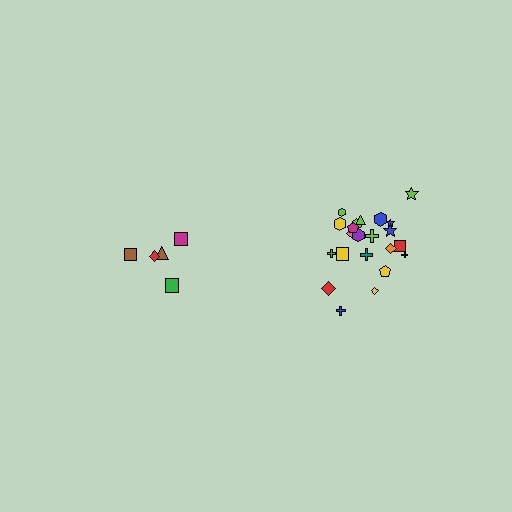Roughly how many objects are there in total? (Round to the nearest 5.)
Roughly 25 objects in total.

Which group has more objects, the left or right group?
The right group.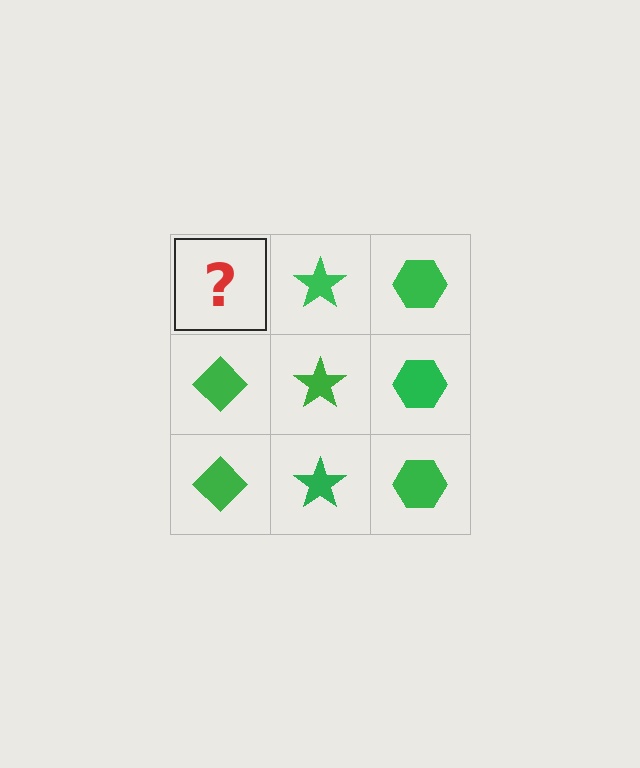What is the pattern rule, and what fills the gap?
The rule is that each column has a consistent shape. The gap should be filled with a green diamond.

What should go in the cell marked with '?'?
The missing cell should contain a green diamond.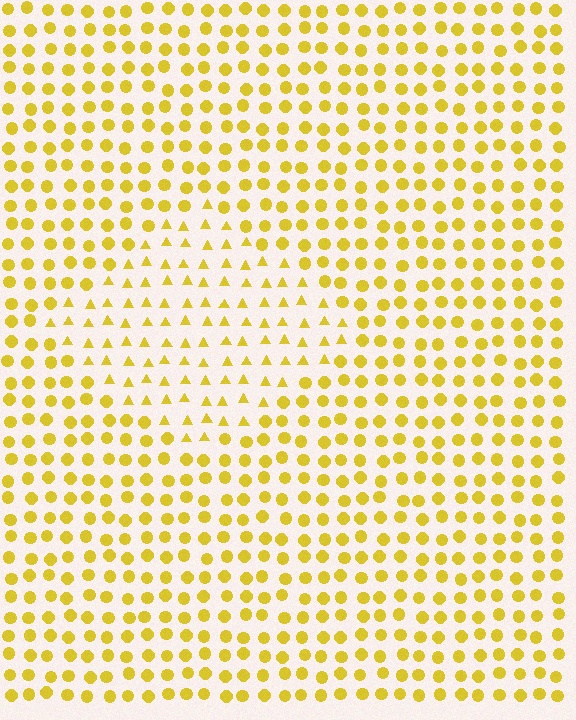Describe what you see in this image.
The image is filled with small yellow elements arranged in a uniform grid. A diamond-shaped region contains triangles, while the surrounding area contains circles. The boundary is defined purely by the change in element shape.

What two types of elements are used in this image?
The image uses triangles inside the diamond region and circles outside it.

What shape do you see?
I see a diamond.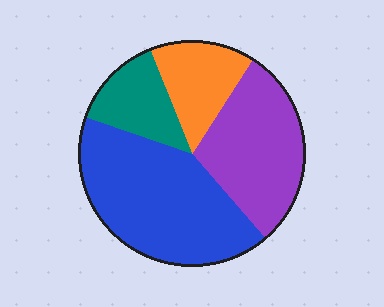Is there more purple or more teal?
Purple.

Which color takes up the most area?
Blue, at roughly 40%.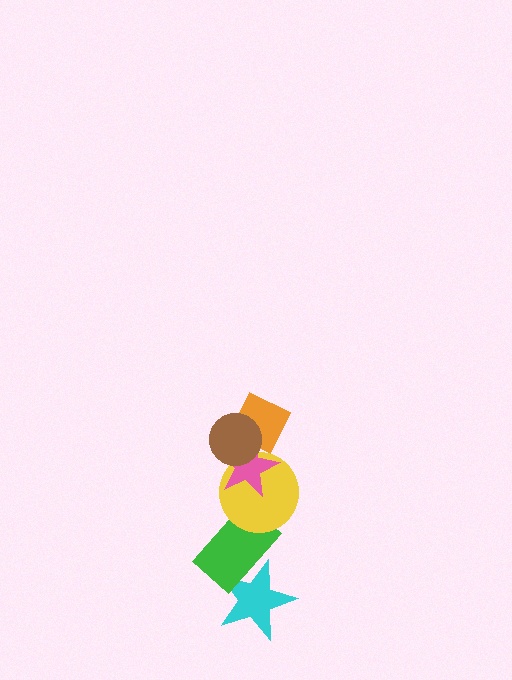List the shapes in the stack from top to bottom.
From top to bottom: the brown circle, the orange diamond, the pink star, the yellow circle, the green rectangle, the cyan star.